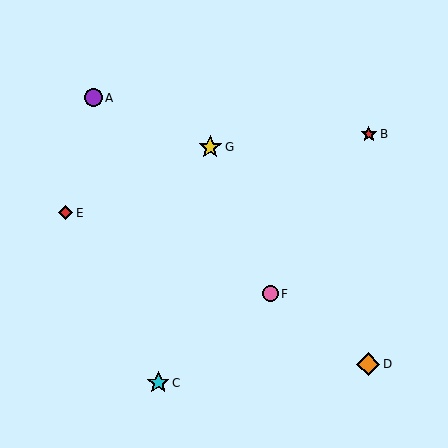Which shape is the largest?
The yellow star (labeled G) is the largest.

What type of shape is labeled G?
Shape G is a yellow star.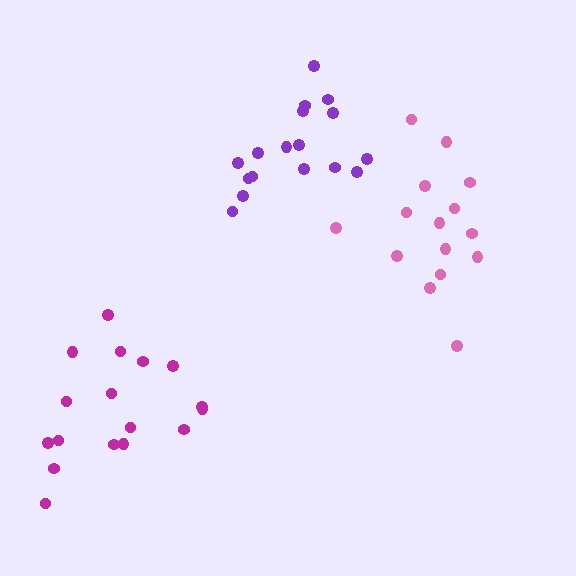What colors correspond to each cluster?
The clusters are colored: pink, purple, magenta.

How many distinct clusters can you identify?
There are 3 distinct clusters.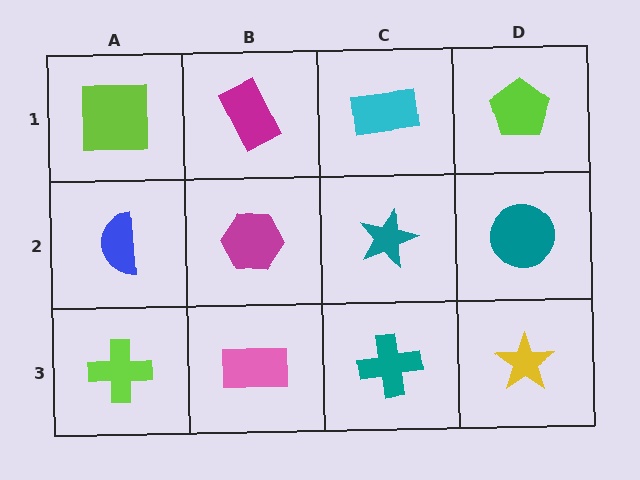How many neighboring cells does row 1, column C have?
3.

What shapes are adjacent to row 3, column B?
A magenta hexagon (row 2, column B), a lime cross (row 3, column A), a teal cross (row 3, column C).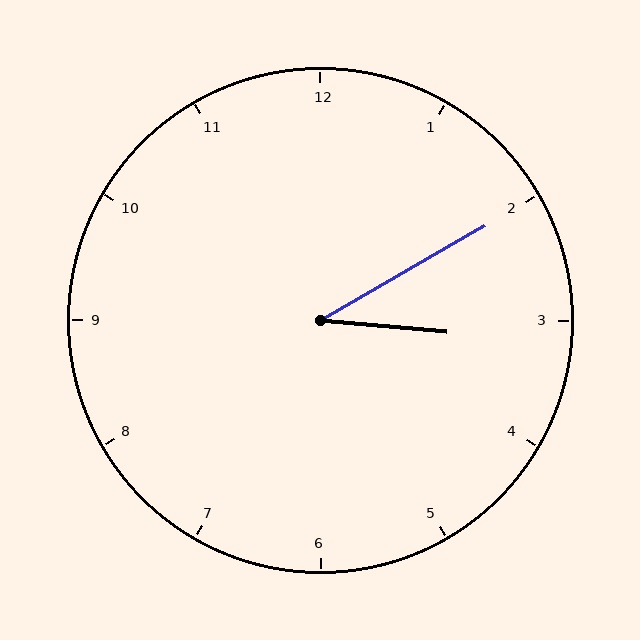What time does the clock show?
3:10.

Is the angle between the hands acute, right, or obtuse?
It is acute.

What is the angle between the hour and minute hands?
Approximately 35 degrees.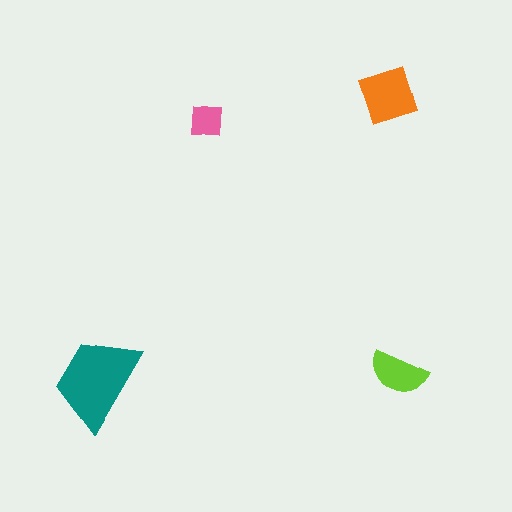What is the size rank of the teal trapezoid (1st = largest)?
1st.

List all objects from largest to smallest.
The teal trapezoid, the orange square, the lime semicircle, the pink square.